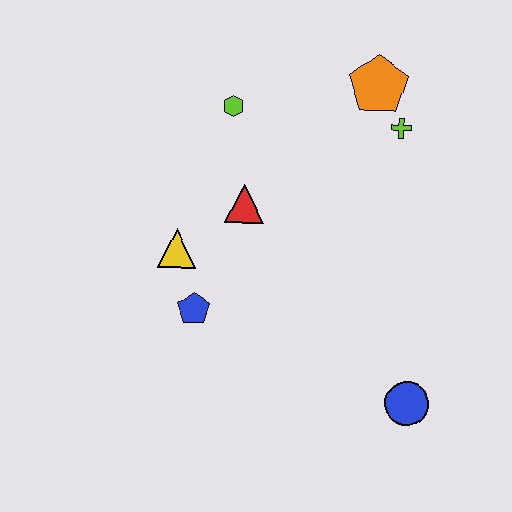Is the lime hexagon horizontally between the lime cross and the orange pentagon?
No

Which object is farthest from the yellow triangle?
The blue circle is farthest from the yellow triangle.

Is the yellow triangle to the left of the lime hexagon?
Yes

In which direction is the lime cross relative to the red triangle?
The lime cross is to the right of the red triangle.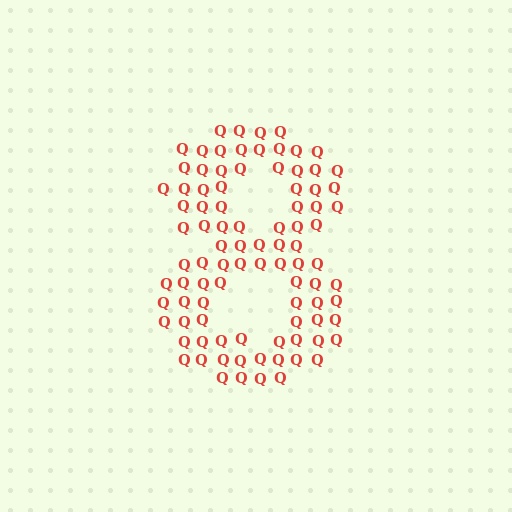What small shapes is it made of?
It is made of small letter Q's.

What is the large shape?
The large shape is the digit 8.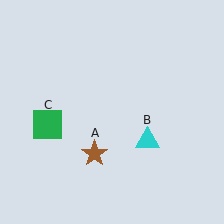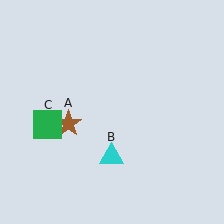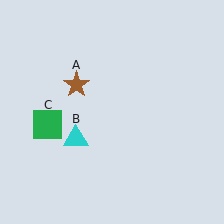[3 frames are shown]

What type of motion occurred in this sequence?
The brown star (object A), cyan triangle (object B) rotated clockwise around the center of the scene.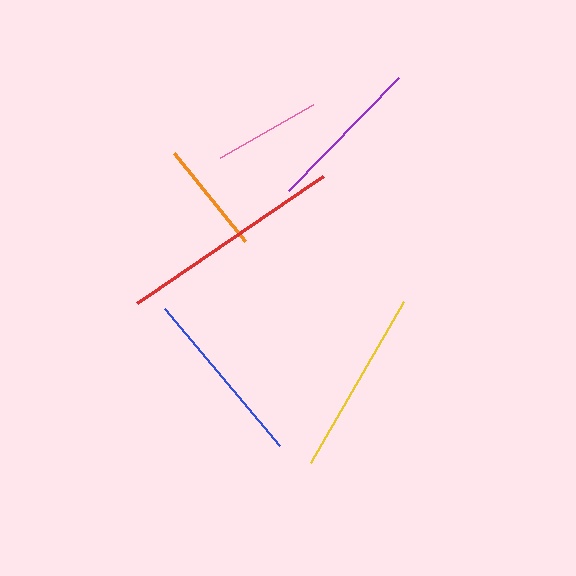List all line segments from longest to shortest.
From longest to shortest: red, yellow, blue, purple, orange, pink.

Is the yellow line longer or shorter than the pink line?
The yellow line is longer than the pink line.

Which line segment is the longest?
The red line is the longest at approximately 226 pixels.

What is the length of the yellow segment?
The yellow segment is approximately 186 pixels long.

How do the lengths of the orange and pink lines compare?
The orange and pink lines are approximately the same length.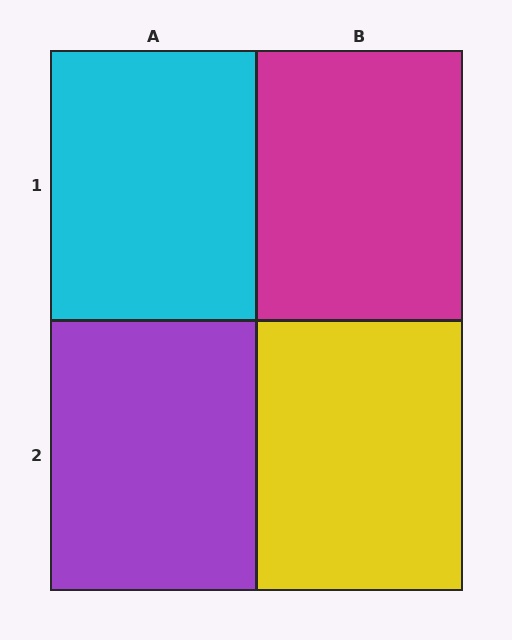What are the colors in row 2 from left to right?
Purple, yellow.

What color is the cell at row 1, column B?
Magenta.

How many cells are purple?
1 cell is purple.